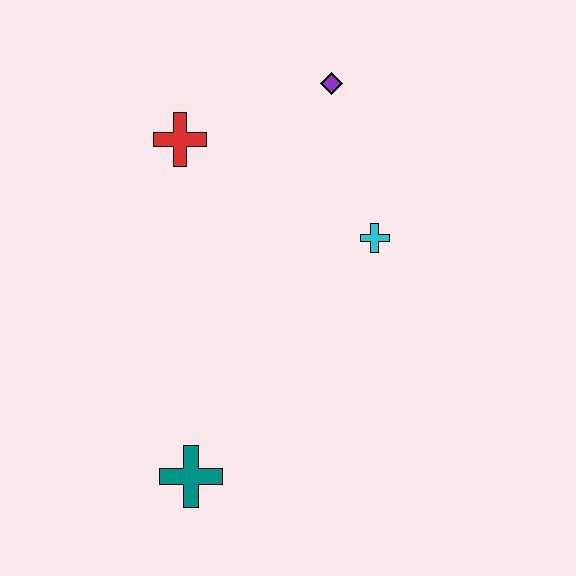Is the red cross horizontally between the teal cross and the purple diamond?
No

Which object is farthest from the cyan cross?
The teal cross is farthest from the cyan cross.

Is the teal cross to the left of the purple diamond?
Yes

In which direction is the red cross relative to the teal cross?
The red cross is above the teal cross.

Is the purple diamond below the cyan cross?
No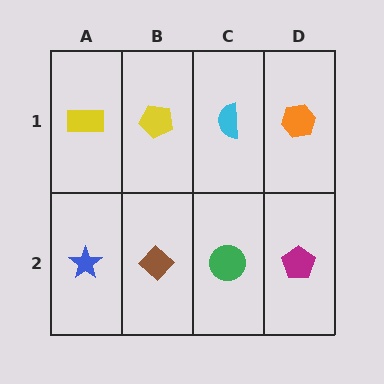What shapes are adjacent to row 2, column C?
A cyan semicircle (row 1, column C), a brown diamond (row 2, column B), a magenta pentagon (row 2, column D).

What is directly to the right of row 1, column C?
An orange hexagon.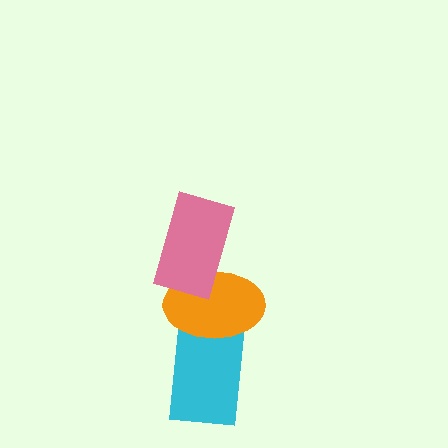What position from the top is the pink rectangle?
The pink rectangle is 1st from the top.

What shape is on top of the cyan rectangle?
The orange ellipse is on top of the cyan rectangle.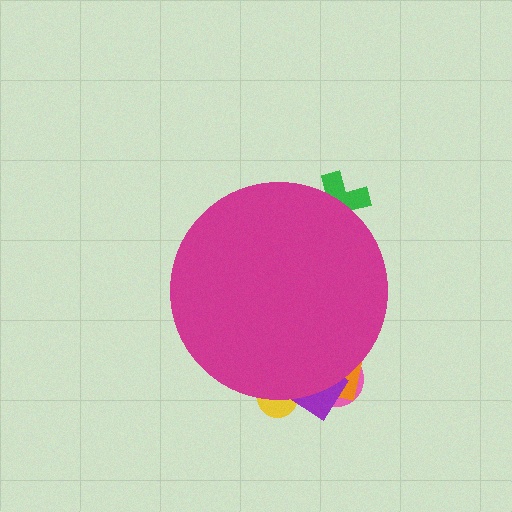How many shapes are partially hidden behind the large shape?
5 shapes are partially hidden.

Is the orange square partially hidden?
Yes, the orange square is partially hidden behind the magenta circle.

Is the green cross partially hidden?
Yes, the green cross is partially hidden behind the magenta circle.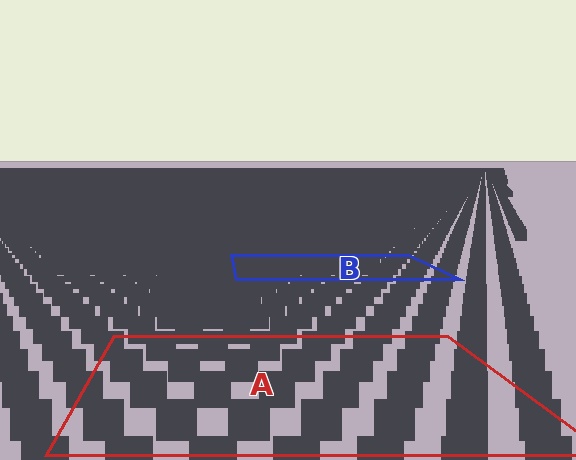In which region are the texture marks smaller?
The texture marks are smaller in region B, because it is farther away.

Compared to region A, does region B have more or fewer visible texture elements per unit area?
Region B has more texture elements per unit area — they are packed more densely because it is farther away.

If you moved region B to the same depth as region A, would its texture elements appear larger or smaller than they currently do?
They would appear larger. At a closer depth, the same texture elements are projected at a bigger on-screen size.